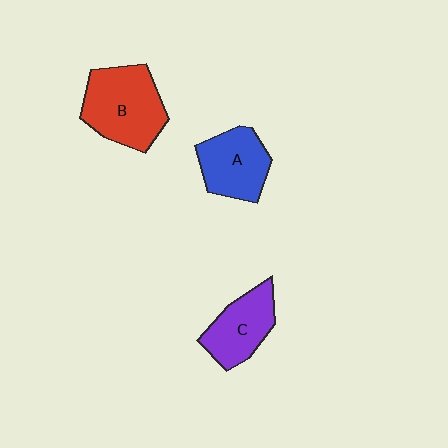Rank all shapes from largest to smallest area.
From largest to smallest: B (red), A (blue), C (purple).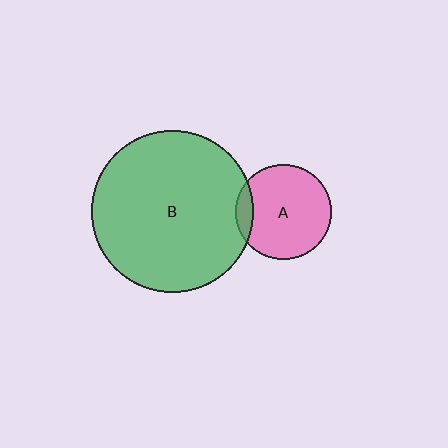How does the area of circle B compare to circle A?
Approximately 2.9 times.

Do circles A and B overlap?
Yes.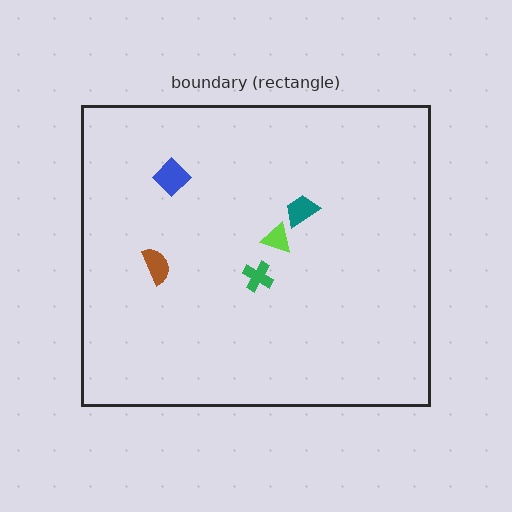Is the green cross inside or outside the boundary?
Inside.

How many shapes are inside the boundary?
5 inside, 0 outside.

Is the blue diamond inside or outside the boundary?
Inside.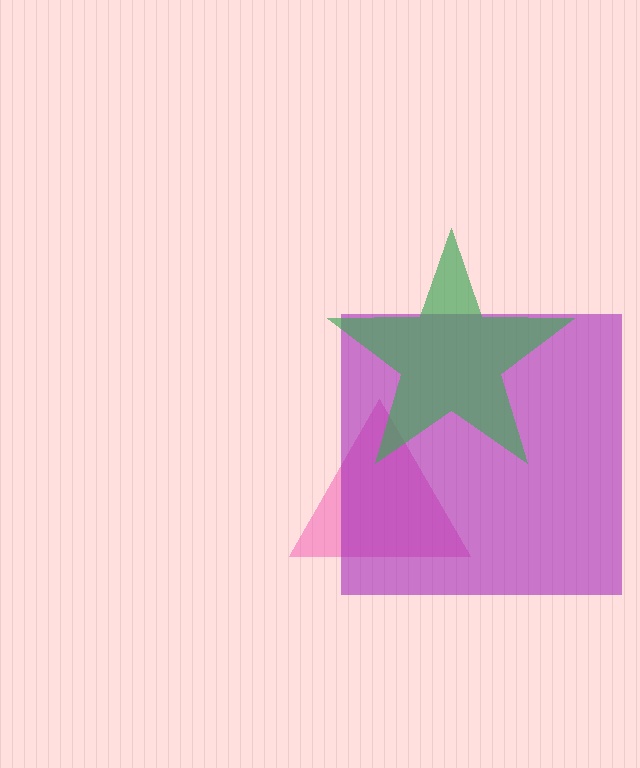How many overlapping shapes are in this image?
There are 3 overlapping shapes in the image.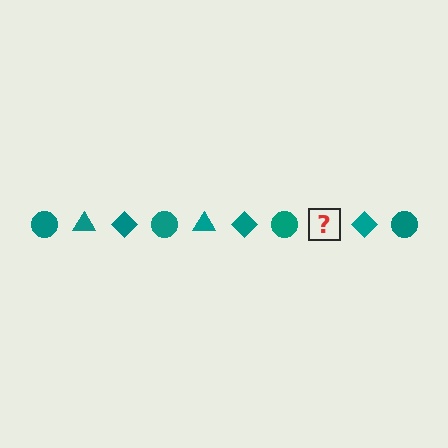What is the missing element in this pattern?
The missing element is a teal triangle.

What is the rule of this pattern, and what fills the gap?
The rule is that the pattern cycles through circle, triangle, diamond shapes in teal. The gap should be filled with a teal triangle.